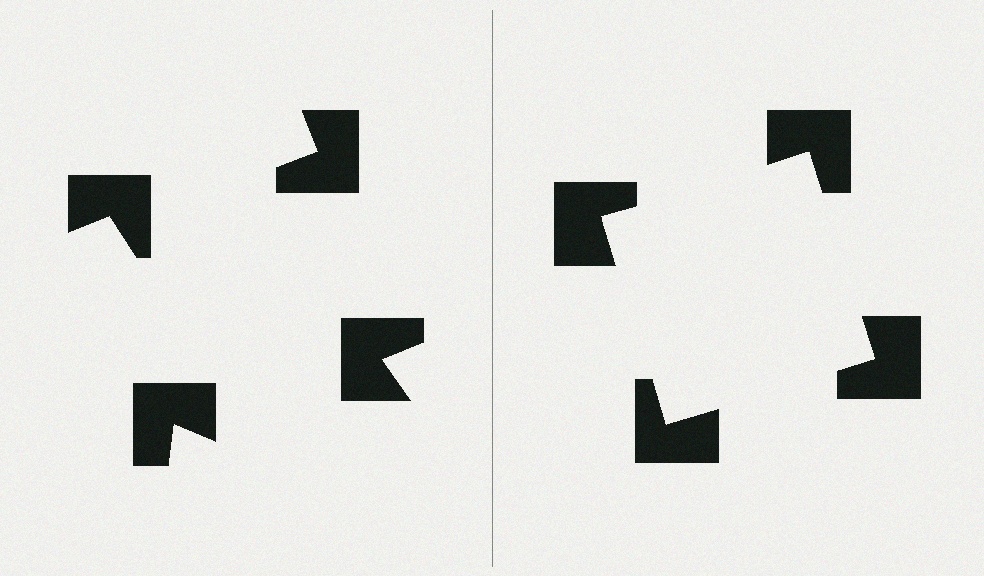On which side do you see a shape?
An illusory square appears on the right side. On the left side the wedge cuts are rotated, so no coherent shape forms.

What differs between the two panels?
The notched squares are positioned identically on both sides; only the wedge orientations differ. On the right they align to a square; on the left they are misaligned.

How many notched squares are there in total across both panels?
8 — 4 on each side.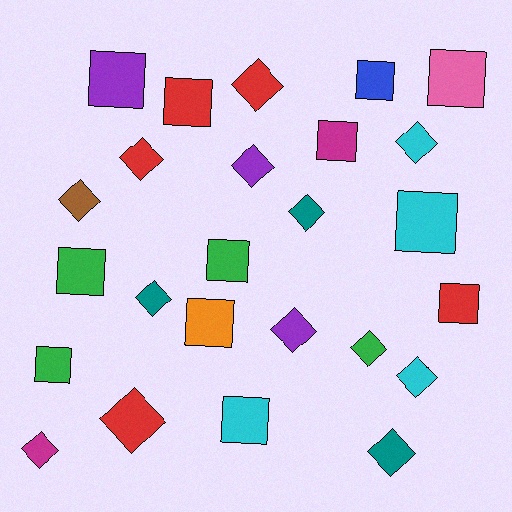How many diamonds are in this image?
There are 13 diamonds.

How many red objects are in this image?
There are 5 red objects.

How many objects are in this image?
There are 25 objects.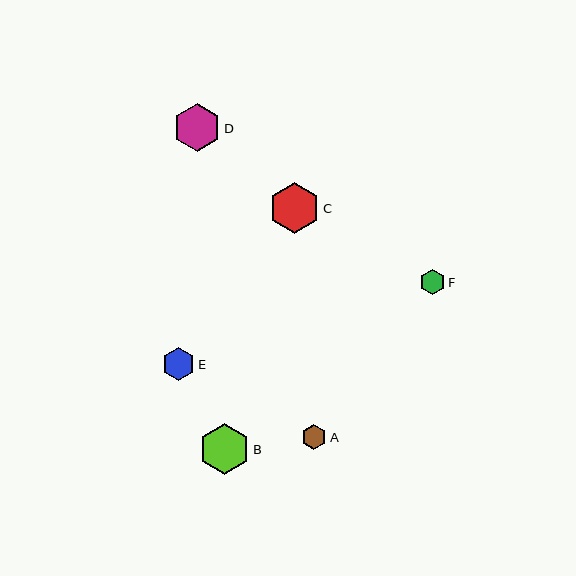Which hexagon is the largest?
Hexagon C is the largest with a size of approximately 51 pixels.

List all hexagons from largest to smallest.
From largest to smallest: C, B, D, E, F, A.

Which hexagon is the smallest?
Hexagon A is the smallest with a size of approximately 25 pixels.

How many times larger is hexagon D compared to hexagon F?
Hexagon D is approximately 1.9 times the size of hexagon F.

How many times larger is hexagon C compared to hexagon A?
Hexagon C is approximately 2.0 times the size of hexagon A.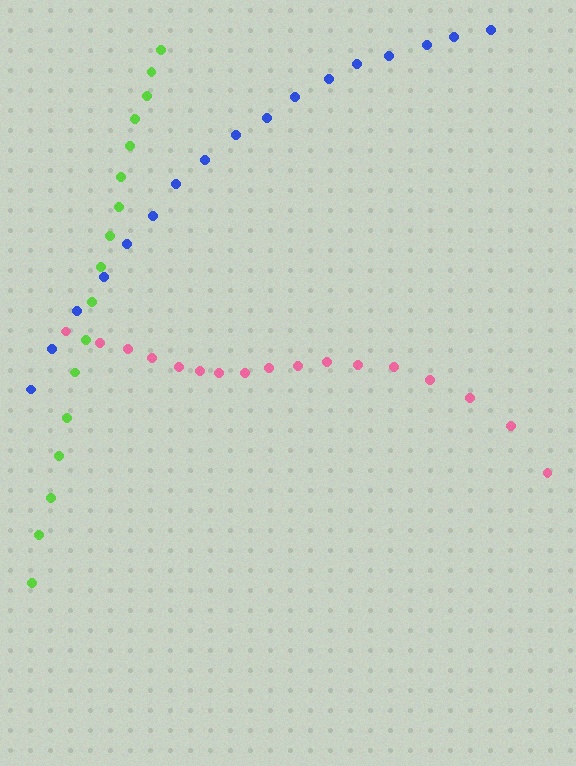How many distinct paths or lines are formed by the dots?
There are 3 distinct paths.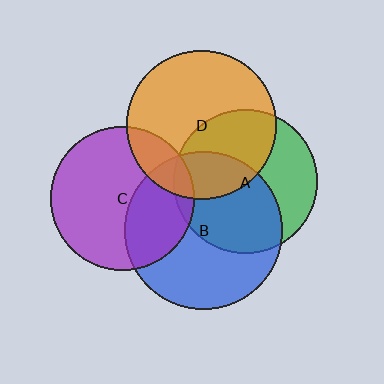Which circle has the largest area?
Circle B (blue).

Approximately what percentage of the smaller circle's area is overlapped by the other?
Approximately 20%.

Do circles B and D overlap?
Yes.